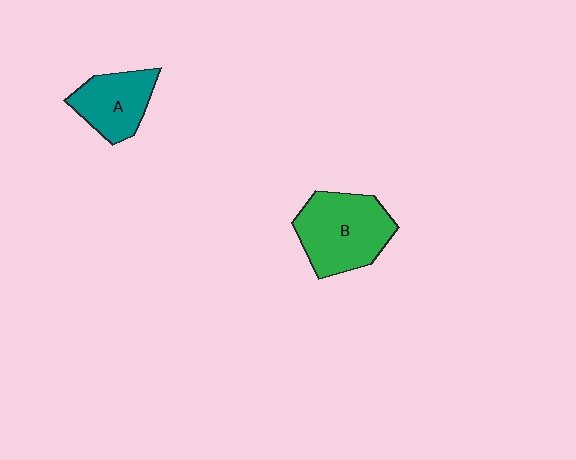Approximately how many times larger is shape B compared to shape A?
Approximately 1.5 times.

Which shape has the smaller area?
Shape A (teal).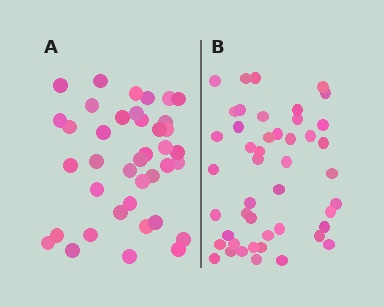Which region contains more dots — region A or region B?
Region B (the right region) has more dots.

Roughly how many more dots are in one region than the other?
Region B has roughly 8 or so more dots than region A.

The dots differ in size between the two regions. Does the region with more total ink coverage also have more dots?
No. Region A has more total ink coverage because its dots are larger, but region B actually contains more individual dots. Total area can be misleading — the number of items is what matters here.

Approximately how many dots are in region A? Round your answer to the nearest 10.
About 40 dots. (The exact count is 39, which rounds to 40.)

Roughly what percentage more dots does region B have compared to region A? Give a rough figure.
About 20% more.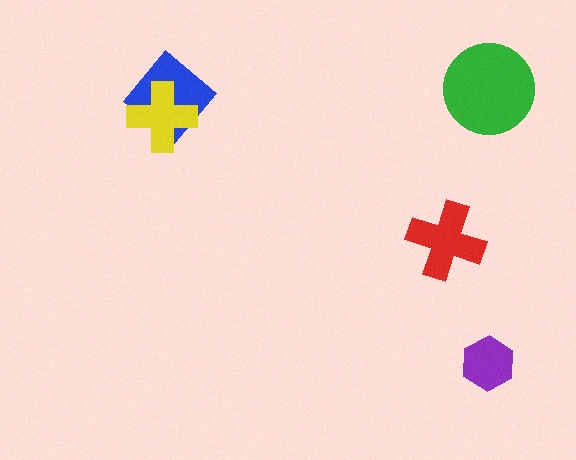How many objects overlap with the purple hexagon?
0 objects overlap with the purple hexagon.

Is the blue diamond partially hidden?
Yes, it is partially covered by another shape.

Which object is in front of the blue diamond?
The yellow cross is in front of the blue diamond.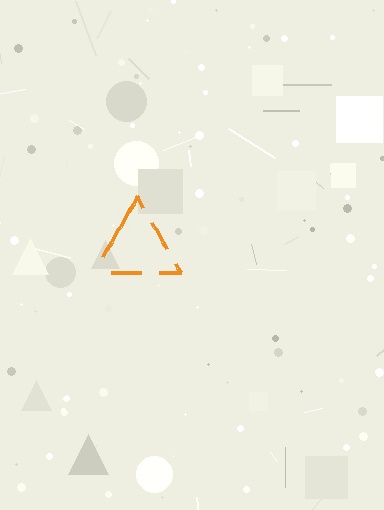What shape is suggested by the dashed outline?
The dashed outline suggests a triangle.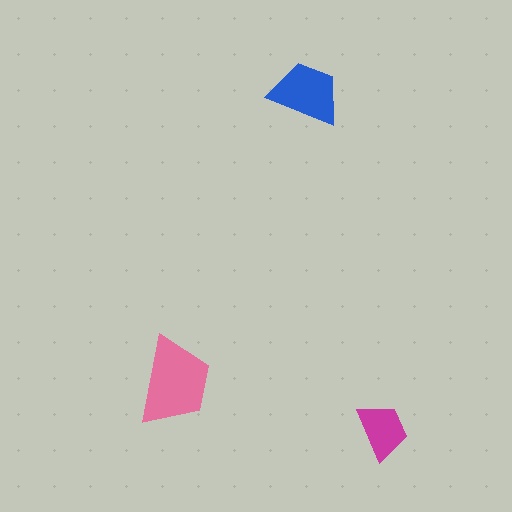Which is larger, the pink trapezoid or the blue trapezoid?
The pink one.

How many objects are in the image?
There are 3 objects in the image.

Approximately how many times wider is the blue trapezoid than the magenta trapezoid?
About 1.5 times wider.